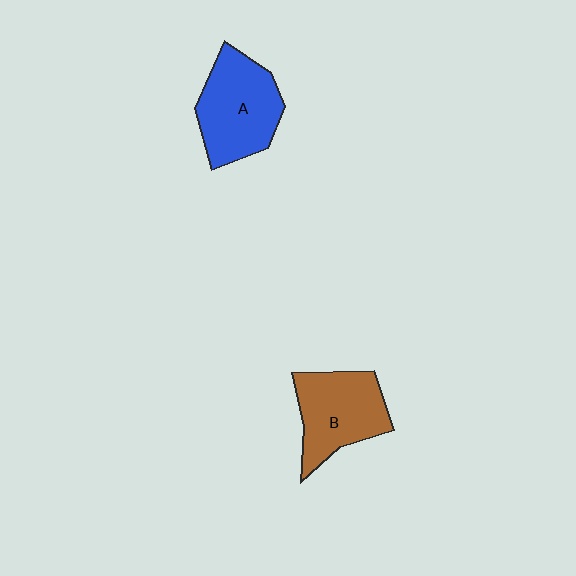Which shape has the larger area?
Shape A (blue).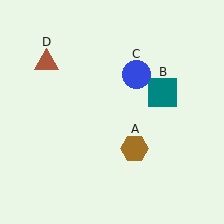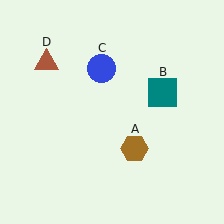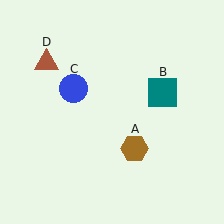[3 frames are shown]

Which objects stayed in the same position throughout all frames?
Brown hexagon (object A) and teal square (object B) and brown triangle (object D) remained stationary.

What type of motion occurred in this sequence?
The blue circle (object C) rotated counterclockwise around the center of the scene.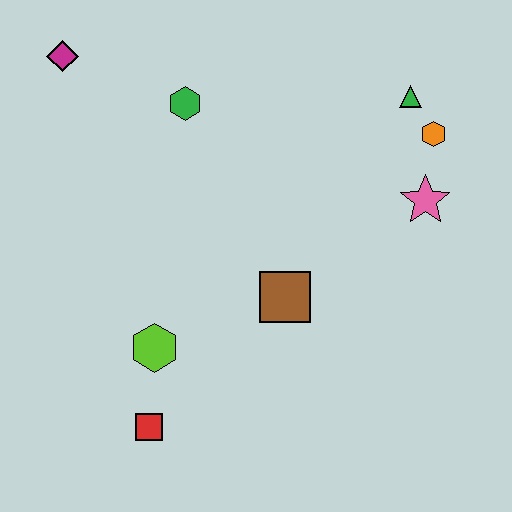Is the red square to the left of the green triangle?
Yes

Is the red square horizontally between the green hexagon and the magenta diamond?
Yes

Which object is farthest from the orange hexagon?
The red square is farthest from the orange hexagon.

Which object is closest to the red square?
The lime hexagon is closest to the red square.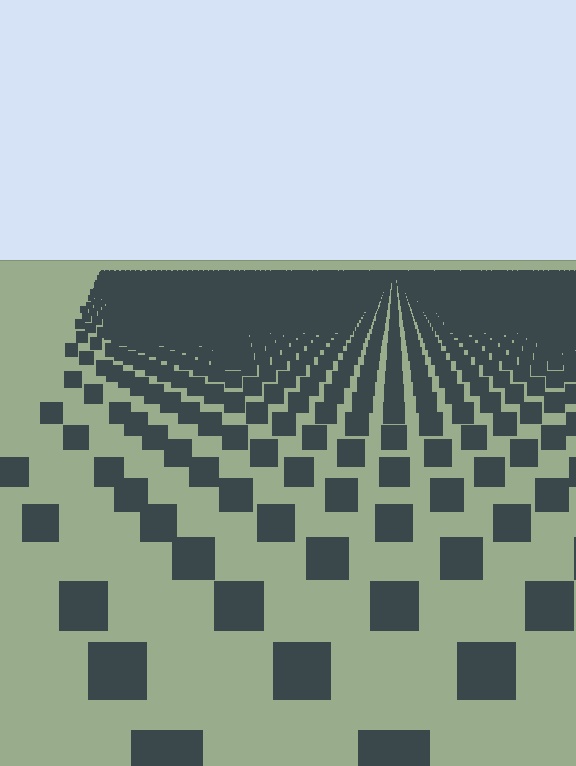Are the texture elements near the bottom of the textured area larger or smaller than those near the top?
Larger. Near the bottom, elements are closer to the viewer and appear at a bigger on-screen size.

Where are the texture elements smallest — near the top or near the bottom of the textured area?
Near the top.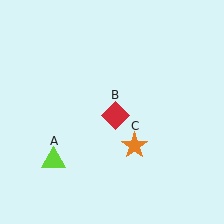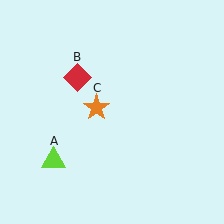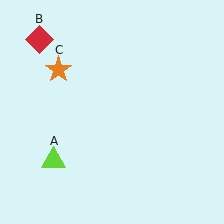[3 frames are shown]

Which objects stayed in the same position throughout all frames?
Lime triangle (object A) remained stationary.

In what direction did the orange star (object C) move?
The orange star (object C) moved up and to the left.